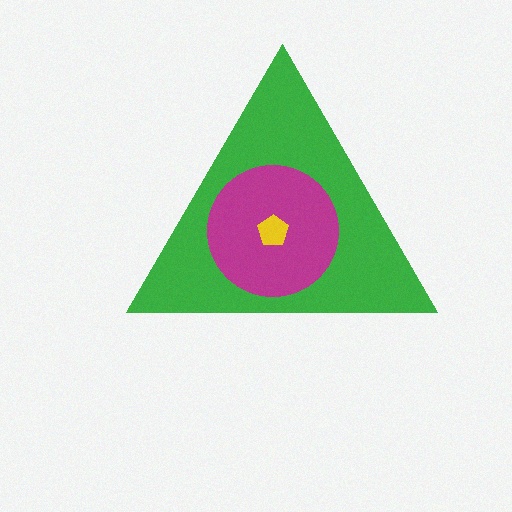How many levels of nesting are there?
3.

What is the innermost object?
The yellow pentagon.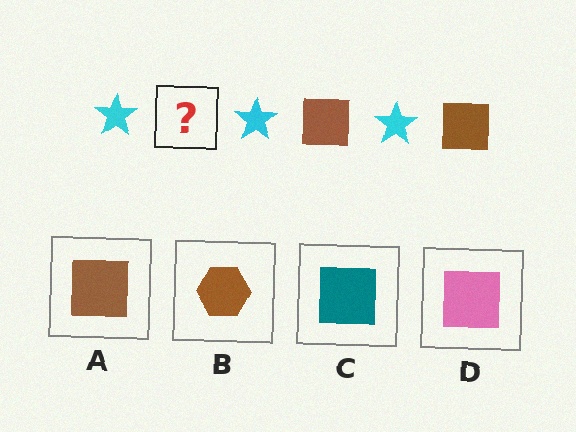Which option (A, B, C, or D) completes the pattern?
A.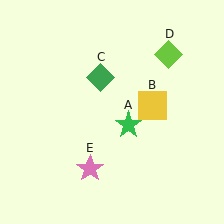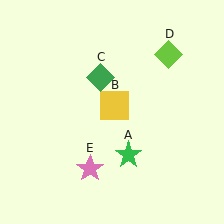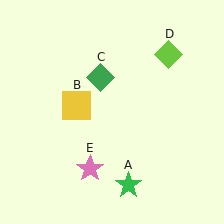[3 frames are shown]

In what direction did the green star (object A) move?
The green star (object A) moved down.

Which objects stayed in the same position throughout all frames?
Green diamond (object C) and lime diamond (object D) and pink star (object E) remained stationary.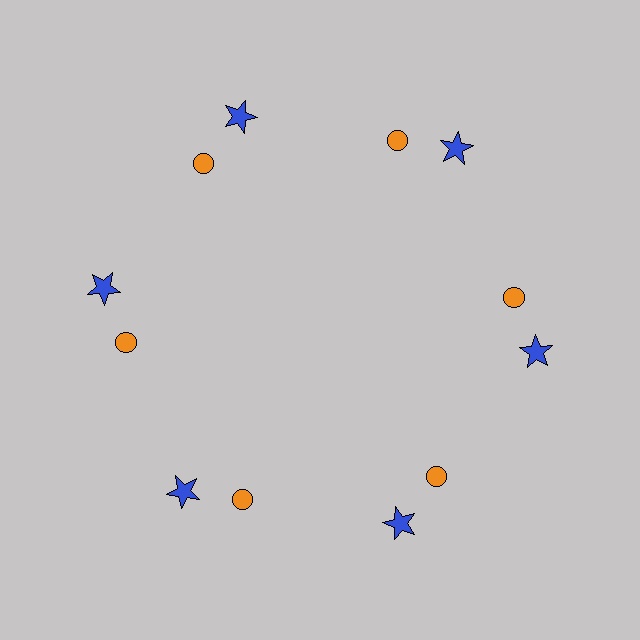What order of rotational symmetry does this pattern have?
This pattern has 6-fold rotational symmetry.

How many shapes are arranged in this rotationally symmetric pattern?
There are 12 shapes, arranged in 6 groups of 2.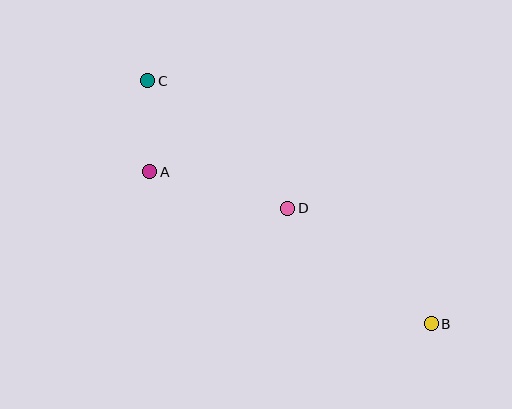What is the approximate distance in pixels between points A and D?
The distance between A and D is approximately 143 pixels.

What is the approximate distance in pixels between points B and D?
The distance between B and D is approximately 184 pixels.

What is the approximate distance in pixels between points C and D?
The distance between C and D is approximately 190 pixels.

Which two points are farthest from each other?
Points B and C are farthest from each other.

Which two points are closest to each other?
Points A and C are closest to each other.